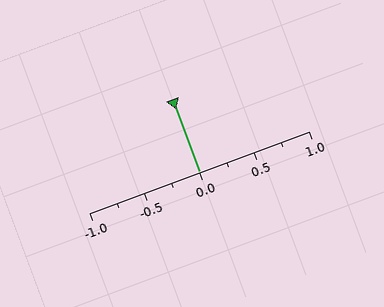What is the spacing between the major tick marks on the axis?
The major ticks are spaced 0.5 apart.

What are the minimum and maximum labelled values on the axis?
The axis runs from -1.0 to 1.0.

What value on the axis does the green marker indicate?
The marker indicates approximately 0.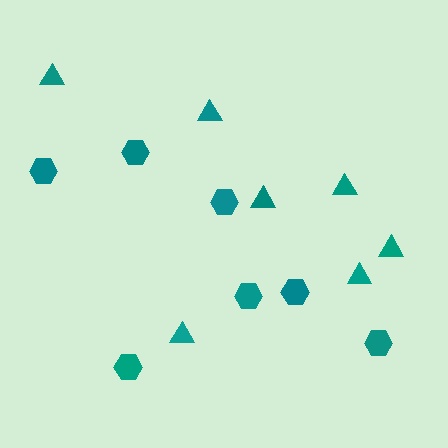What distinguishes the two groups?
There are 2 groups: one group of triangles (7) and one group of hexagons (7).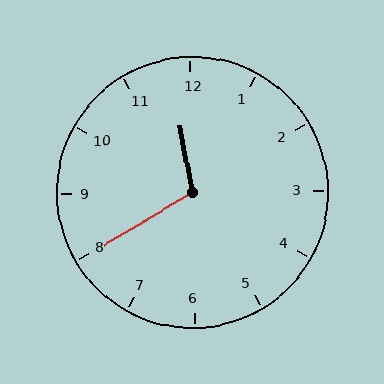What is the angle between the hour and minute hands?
Approximately 110 degrees.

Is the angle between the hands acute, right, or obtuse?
It is obtuse.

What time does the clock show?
11:40.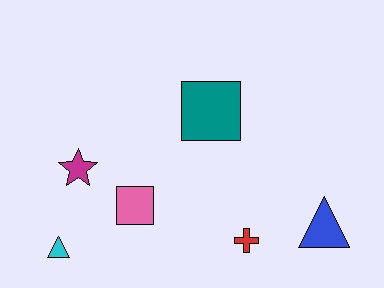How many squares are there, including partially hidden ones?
There are 2 squares.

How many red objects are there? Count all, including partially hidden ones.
There is 1 red object.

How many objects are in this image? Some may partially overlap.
There are 6 objects.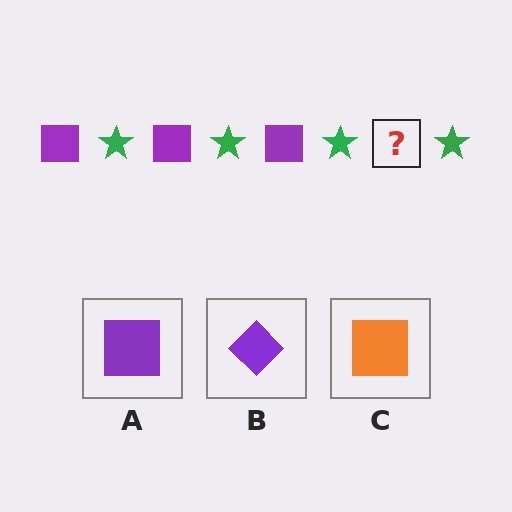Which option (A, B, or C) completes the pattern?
A.